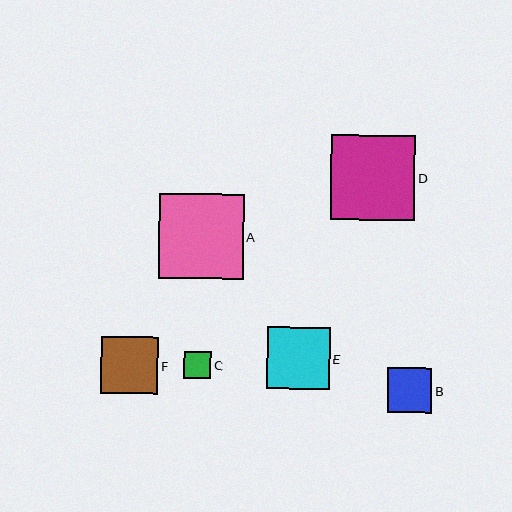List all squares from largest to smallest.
From largest to smallest: A, D, E, F, B, C.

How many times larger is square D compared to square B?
Square D is approximately 1.9 times the size of square B.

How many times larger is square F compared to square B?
Square F is approximately 1.3 times the size of square B.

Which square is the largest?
Square A is the largest with a size of approximately 85 pixels.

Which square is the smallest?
Square C is the smallest with a size of approximately 27 pixels.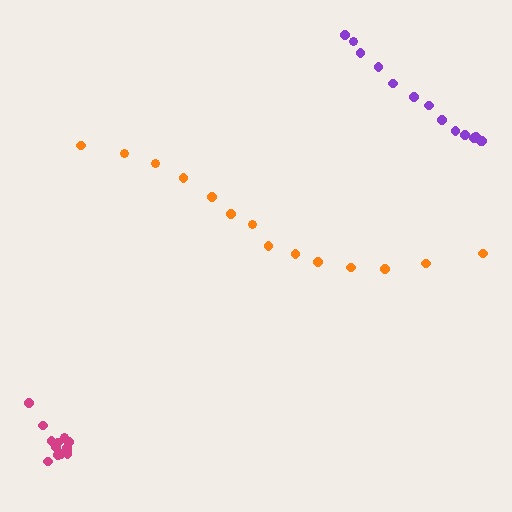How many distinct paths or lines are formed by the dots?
There are 3 distinct paths.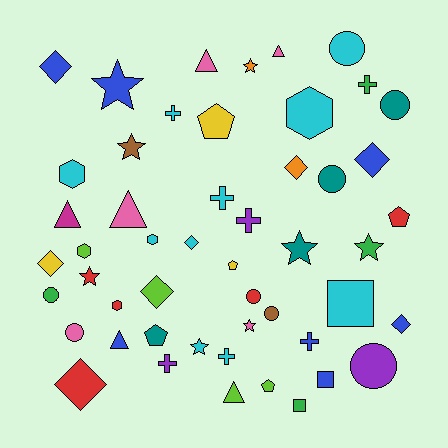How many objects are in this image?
There are 50 objects.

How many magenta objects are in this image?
There is 1 magenta object.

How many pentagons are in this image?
There are 5 pentagons.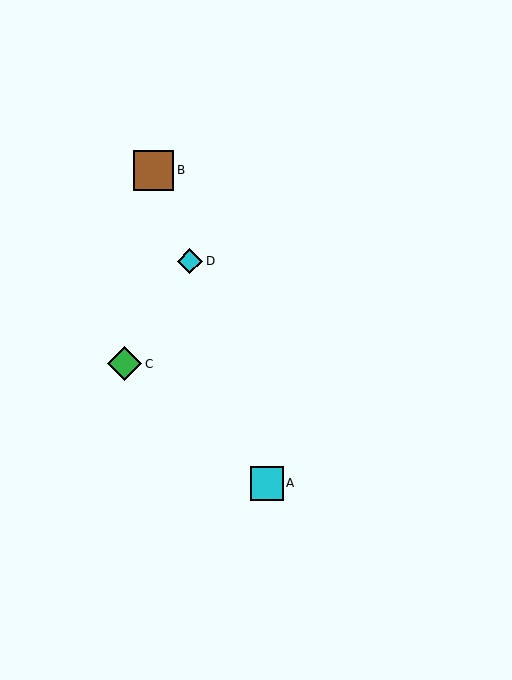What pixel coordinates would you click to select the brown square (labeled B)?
Click at (154, 170) to select the brown square B.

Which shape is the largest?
The brown square (labeled B) is the largest.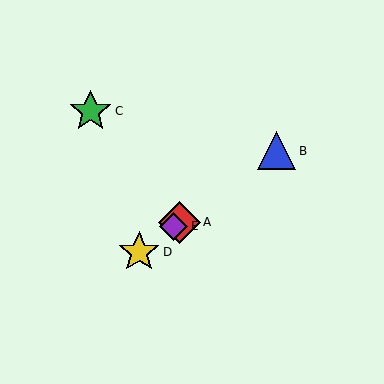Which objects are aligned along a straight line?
Objects A, B, D, E are aligned along a straight line.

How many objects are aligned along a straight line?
4 objects (A, B, D, E) are aligned along a straight line.